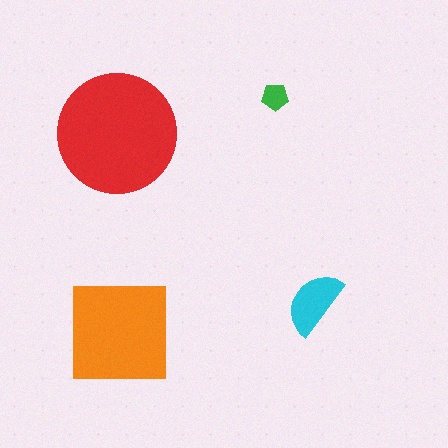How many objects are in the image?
There are 4 objects in the image.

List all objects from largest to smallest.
The red circle, the orange square, the cyan semicircle, the green pentagon.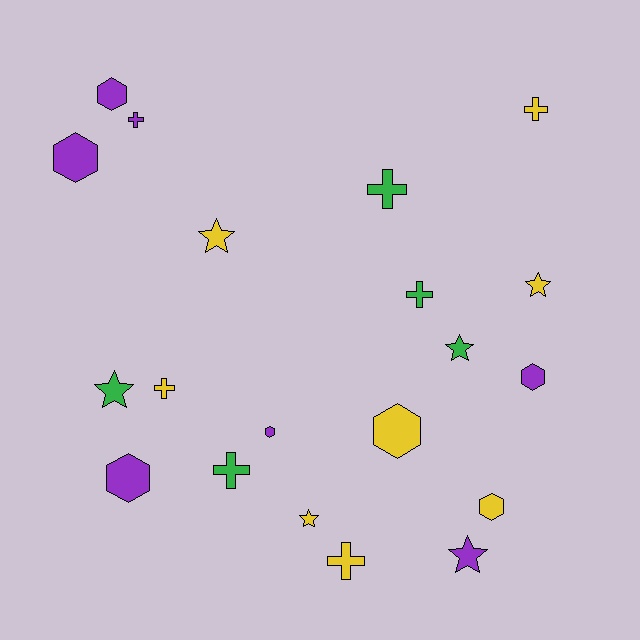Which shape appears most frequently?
Hexagon, with 7 objects.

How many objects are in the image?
There are 20 objects.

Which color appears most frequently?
Yellow, with 8 objects.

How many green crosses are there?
There are 3 green crosses.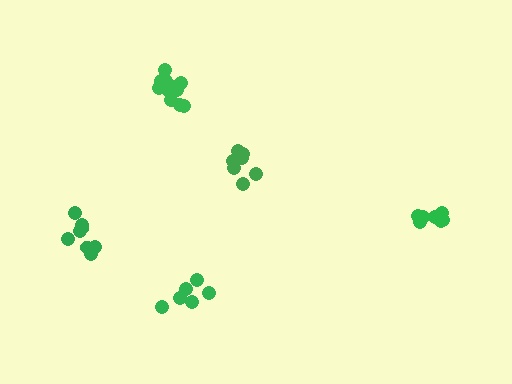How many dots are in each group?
Group 1: 11 dots, Group 2: 7 dots, Group 3: 6 dots, Group 4: 7 dots, Group 5: 8 dots (39 total).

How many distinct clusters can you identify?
There are 5 distinct clusters.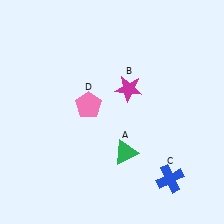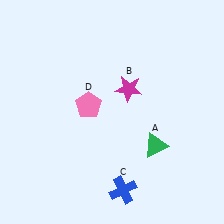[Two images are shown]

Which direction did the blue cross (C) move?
The blue cross (C) moved left.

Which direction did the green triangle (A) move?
The green triangle (A) moved right.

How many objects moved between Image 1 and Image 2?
2 objects moved between the two images.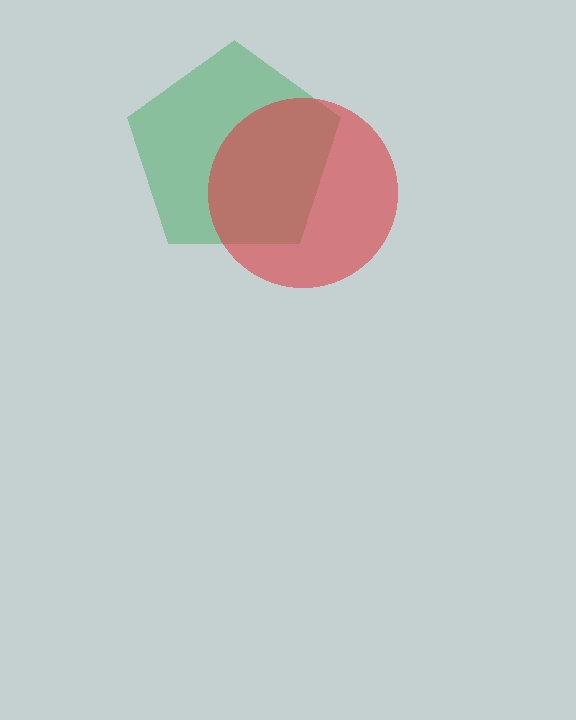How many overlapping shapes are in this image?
There are 2 overlapping shapes in the image.